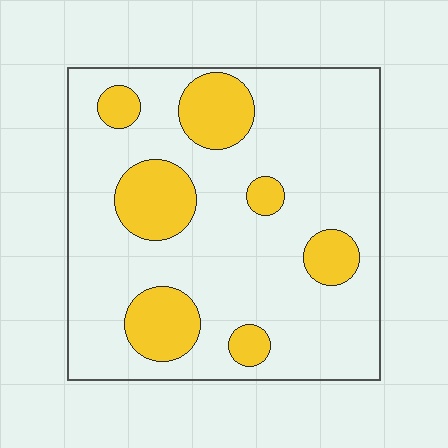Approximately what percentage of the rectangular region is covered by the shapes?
Approximately 20%.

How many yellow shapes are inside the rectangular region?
7.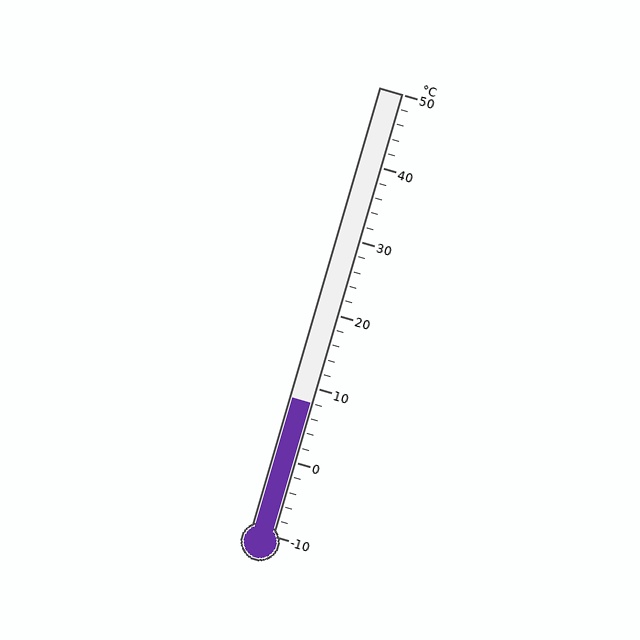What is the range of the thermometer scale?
The thermometer scale ranges from -10°C to 50°C.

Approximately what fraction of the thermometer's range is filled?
The thermometer is filled to approximately 30% of its range.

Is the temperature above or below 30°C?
The temperature is below 30°C.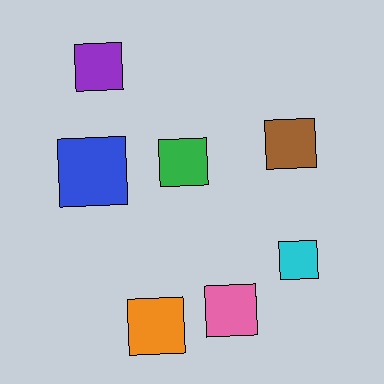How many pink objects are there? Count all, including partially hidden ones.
There is 1 pink object.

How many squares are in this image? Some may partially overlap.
There are 7 squares.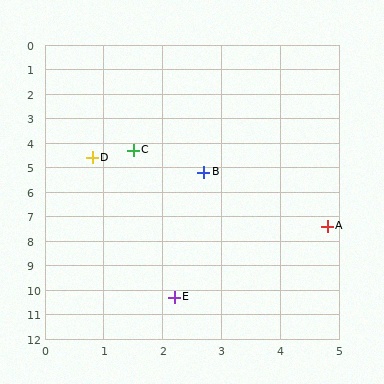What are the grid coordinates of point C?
Point C is at approximately (1.5, 4.3).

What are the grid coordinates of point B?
Point B is at approximately (2.7, 5.2).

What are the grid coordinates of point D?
Point D is at approximately (0.8, 4.6).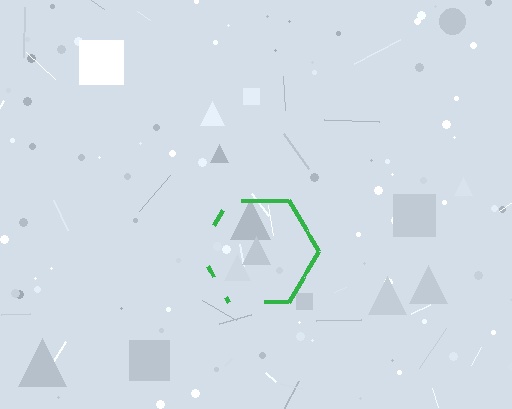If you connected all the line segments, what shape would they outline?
They would outline a hexagon.